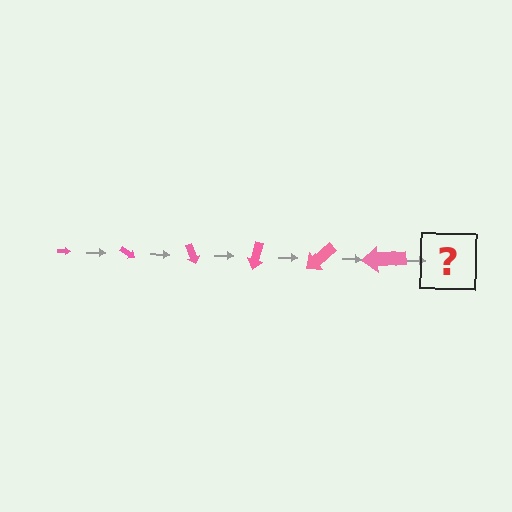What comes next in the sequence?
The next element should be an arrow, larger than the previous one and rotated 210 degrees from the start.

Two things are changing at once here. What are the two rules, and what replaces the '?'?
The two rules are that the arrow grows larger each step and it rotates 35 degrees each step. The '?' should be an arrow, larger than the previous one and rotated 210 degrees from the start.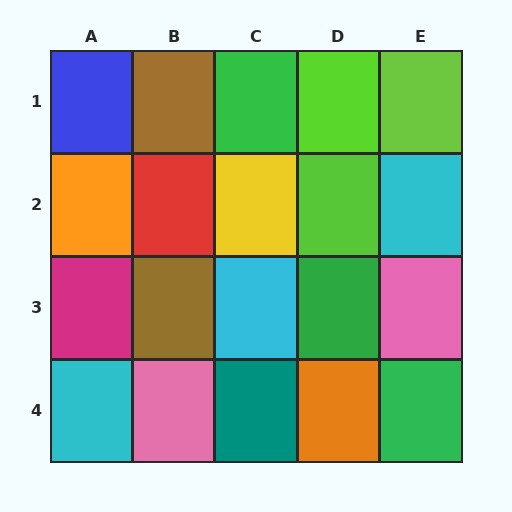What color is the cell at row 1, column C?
Green.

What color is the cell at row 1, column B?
Brown.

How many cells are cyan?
3 cells are cyan.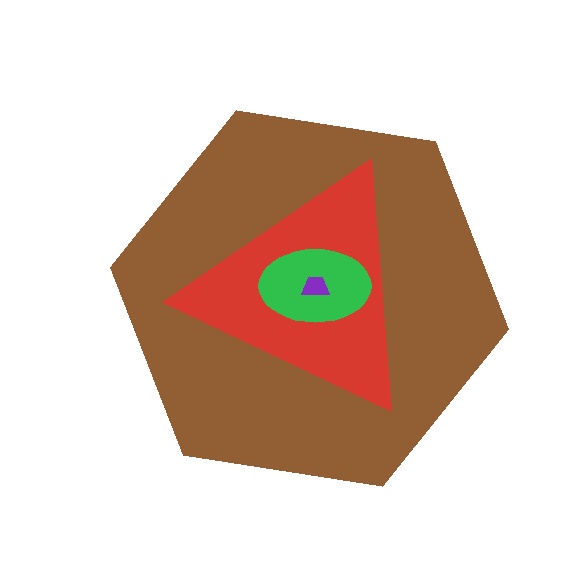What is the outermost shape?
The brown hexagon.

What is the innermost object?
The purple trapezoid.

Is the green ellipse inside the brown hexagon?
Yes.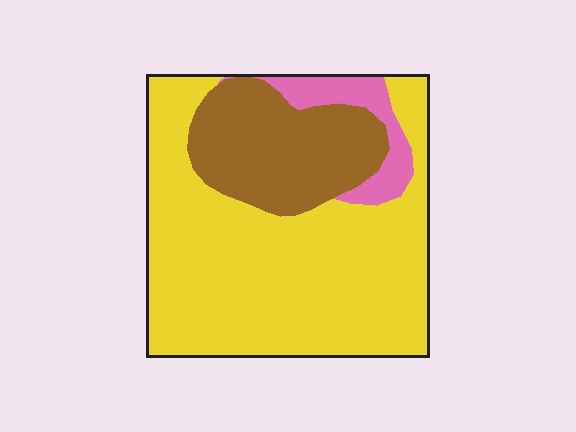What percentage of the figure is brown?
Brown takes up about one quarter (1/4) of the figure.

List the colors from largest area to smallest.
From largest to smallest: yellow, brown, pink.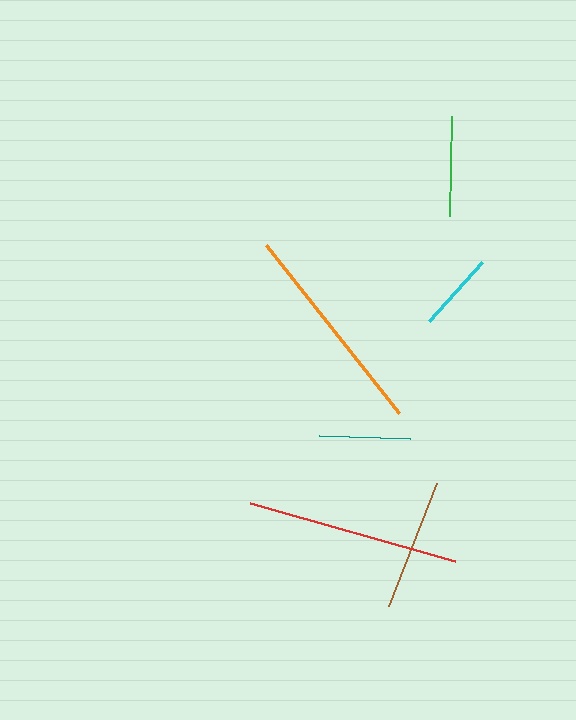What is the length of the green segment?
The green segment is approximately 99 pixels long.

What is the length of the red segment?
The red segment is approximately 214 pixels long.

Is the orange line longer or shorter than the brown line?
The orange line is longer than the brown line.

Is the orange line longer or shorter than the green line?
The orange line is longer than the green line.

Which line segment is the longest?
The orange line is the longest at approximately 214 pixels.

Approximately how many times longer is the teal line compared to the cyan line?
The teal line is approximately 1.2 times the length of the cyan line.